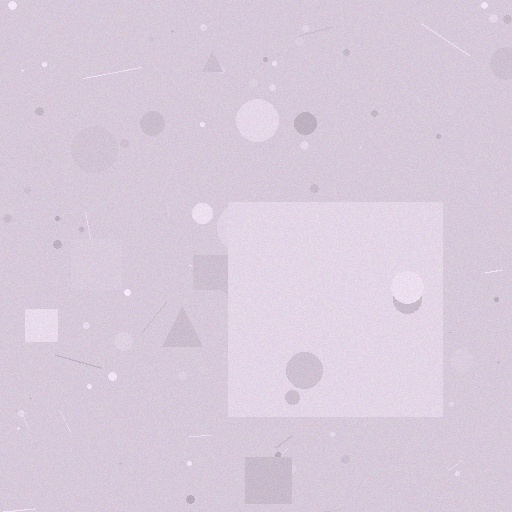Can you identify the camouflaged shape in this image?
The camouflaged shape is a square.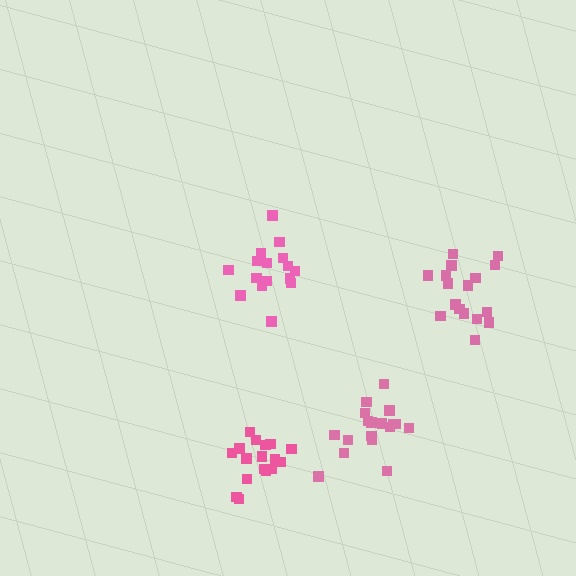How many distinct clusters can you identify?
There are 4 distinct clusters.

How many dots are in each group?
Group 1: 17 dots, Group 2: 17 dots, Group 3: 16 dots, Group 4: 18 dots (68 total).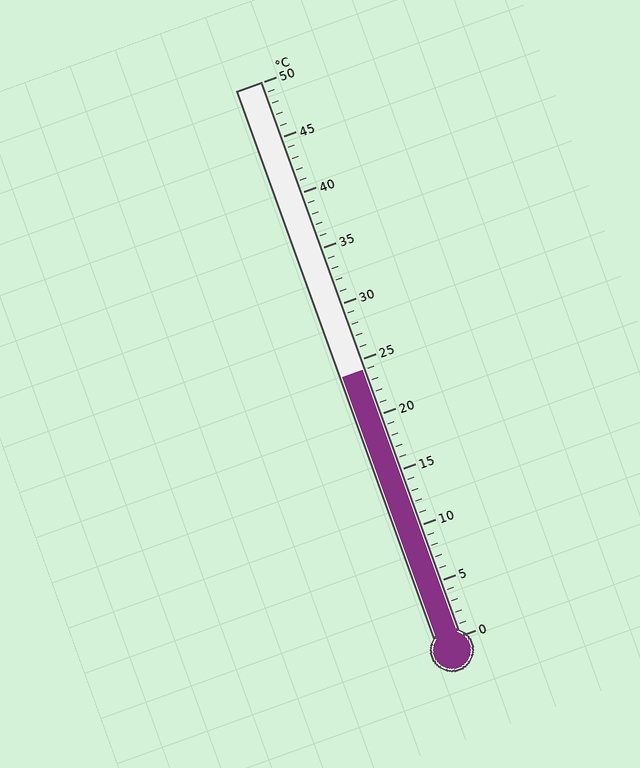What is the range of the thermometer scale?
The thermometer scale ranges from 0°C to 50°C.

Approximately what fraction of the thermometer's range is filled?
The thermometer is filled to approximately 50% of its range.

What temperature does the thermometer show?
The thermometer shows approximately 24°C.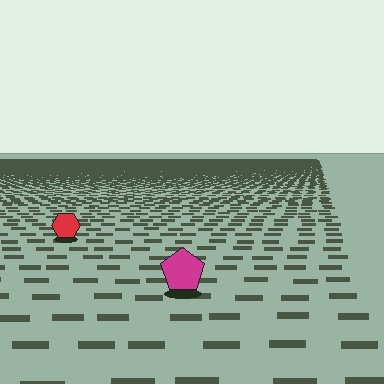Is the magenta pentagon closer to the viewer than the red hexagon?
Yes. The magenta pentagon is closer — you can tell from the texture gradient: the ground texture is coarser near it.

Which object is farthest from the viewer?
The red hexagon is farthest from the viewer. It appears smaller and the ground texture around it is denser.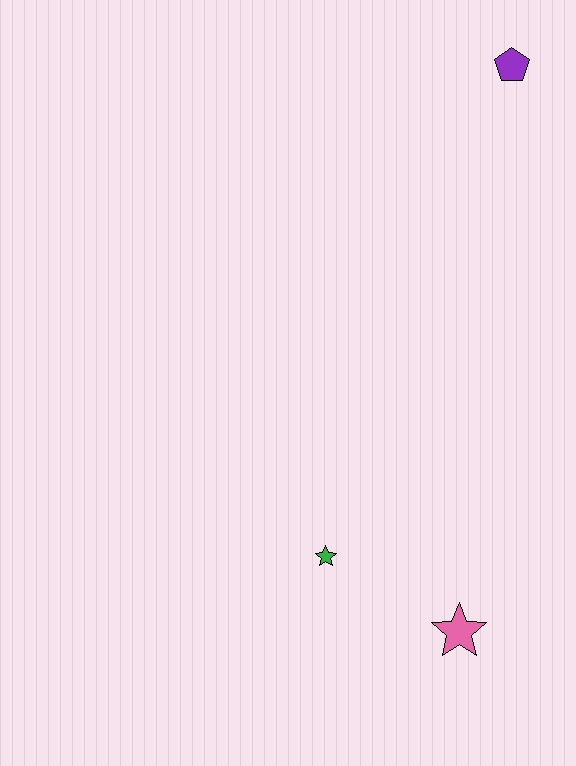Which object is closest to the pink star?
The green star is closest to the pink star.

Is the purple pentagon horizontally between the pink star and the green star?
No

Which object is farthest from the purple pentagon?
The pink star is farthest from the purple pentagon.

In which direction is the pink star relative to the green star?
The pink star is to the right of the green star.